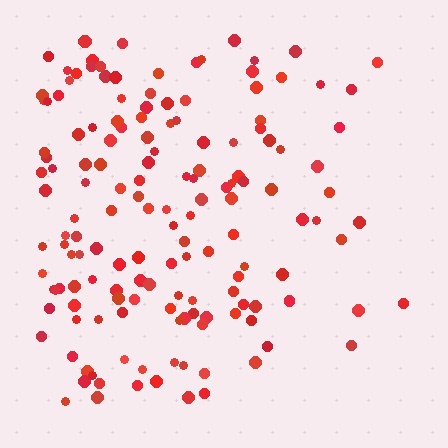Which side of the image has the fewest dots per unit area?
The right.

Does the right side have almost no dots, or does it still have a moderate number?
Still a moderate number, just noticeably fewer than the left.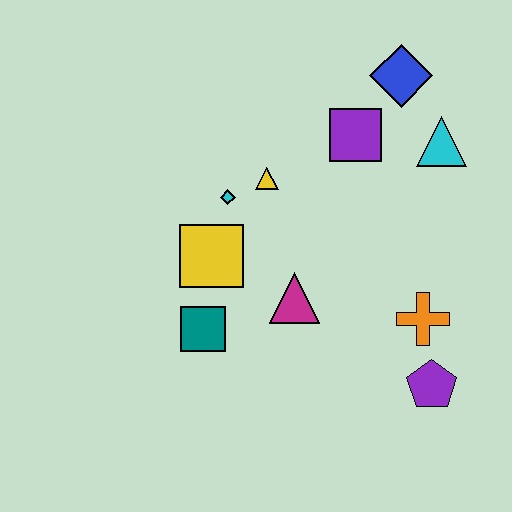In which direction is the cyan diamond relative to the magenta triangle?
The cyan diamond is above the magenta triangle.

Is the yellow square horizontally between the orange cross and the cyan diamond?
No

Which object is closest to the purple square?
The blue diamond is closest to the purple square.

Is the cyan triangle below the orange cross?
No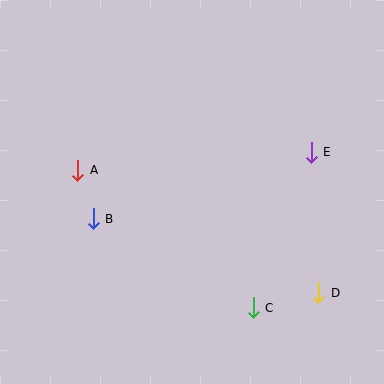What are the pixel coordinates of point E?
Point E is at (311, 152).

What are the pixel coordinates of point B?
Point B is at (93, 219).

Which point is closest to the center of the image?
Point B at (93, 219) is closest to the center.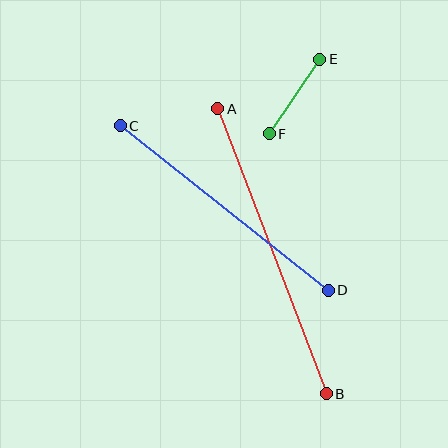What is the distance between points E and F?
The distance is approximately 90 pixels.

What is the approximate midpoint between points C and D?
The midpoint is at approximately (224, 208) pixels.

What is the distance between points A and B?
The distance is approximately 305 pixels.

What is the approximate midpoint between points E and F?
The midpoint is at approximately (294, 97) pixels.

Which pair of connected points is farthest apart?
Points A and B are farthest apart.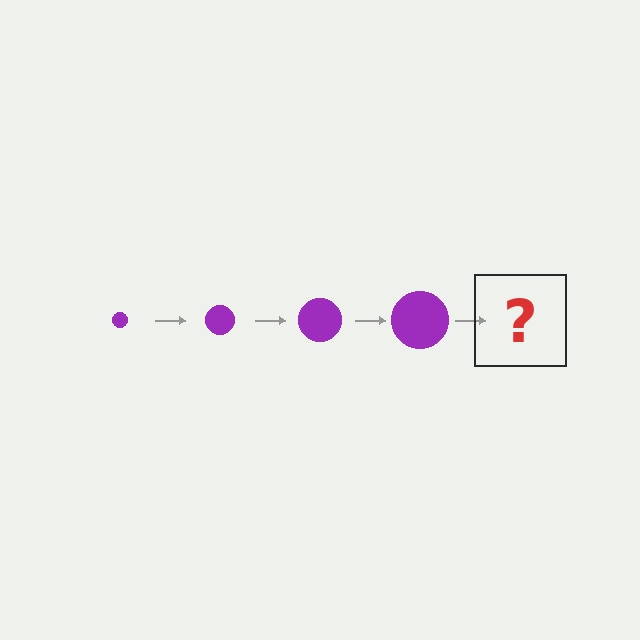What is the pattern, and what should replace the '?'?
The pattern is that the circle gets progressively larger each step. The '?' should be a purple circle, larger than the previous one.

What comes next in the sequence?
The next element should be a purple circle, larger than the previous one.